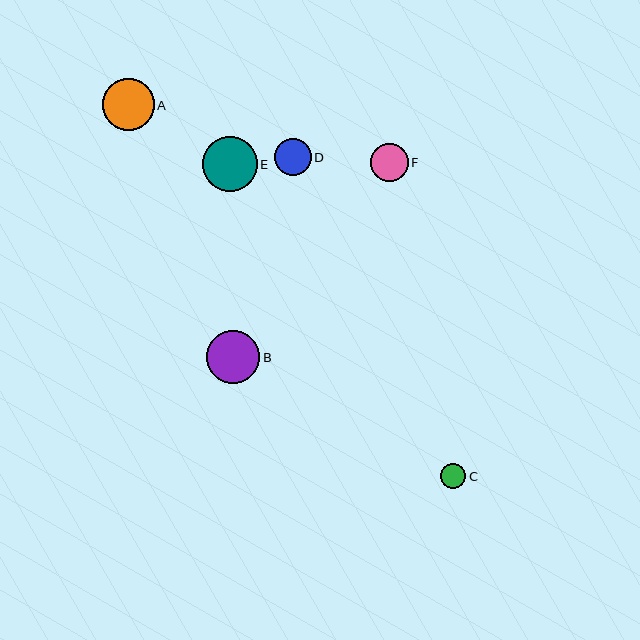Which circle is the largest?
Circle E is the largest with a size of approximately 54 pixels.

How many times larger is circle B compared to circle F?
Circle B is approximately 1.4 times the size of circle F.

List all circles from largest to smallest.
From largest to smallest: E, B, A, F, D, C.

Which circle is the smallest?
Circle C is the smallest with a size of approximately 26 pixels.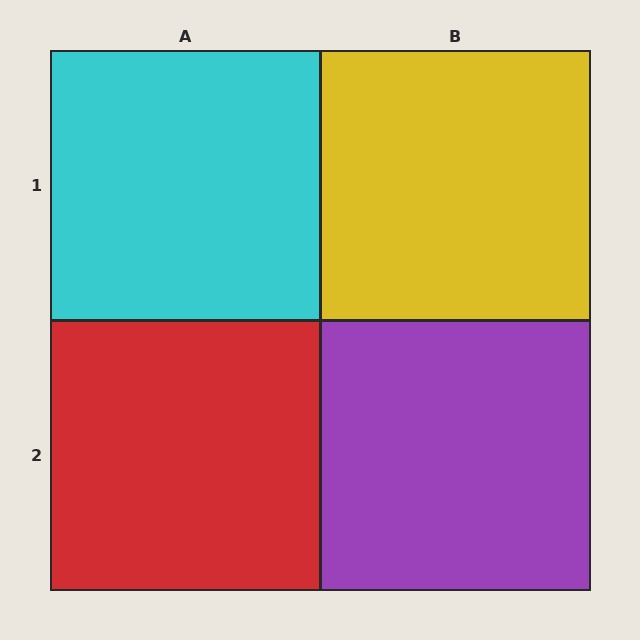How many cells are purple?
1 cell is purple.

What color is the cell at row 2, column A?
Red.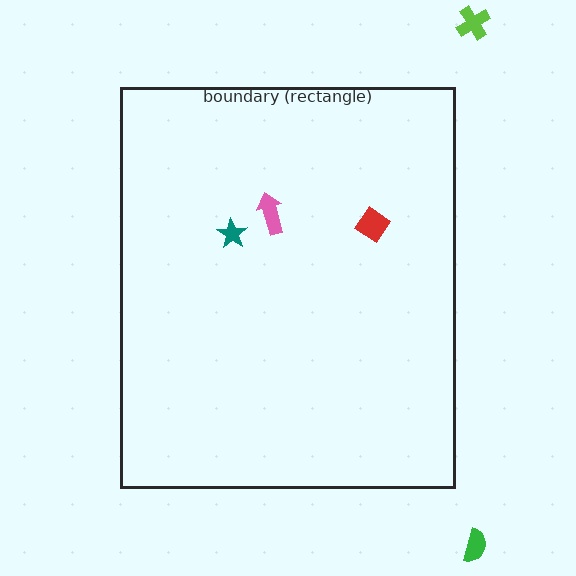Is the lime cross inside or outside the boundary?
Outside.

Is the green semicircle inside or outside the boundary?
Outside.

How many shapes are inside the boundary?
3 inside, 2 outside.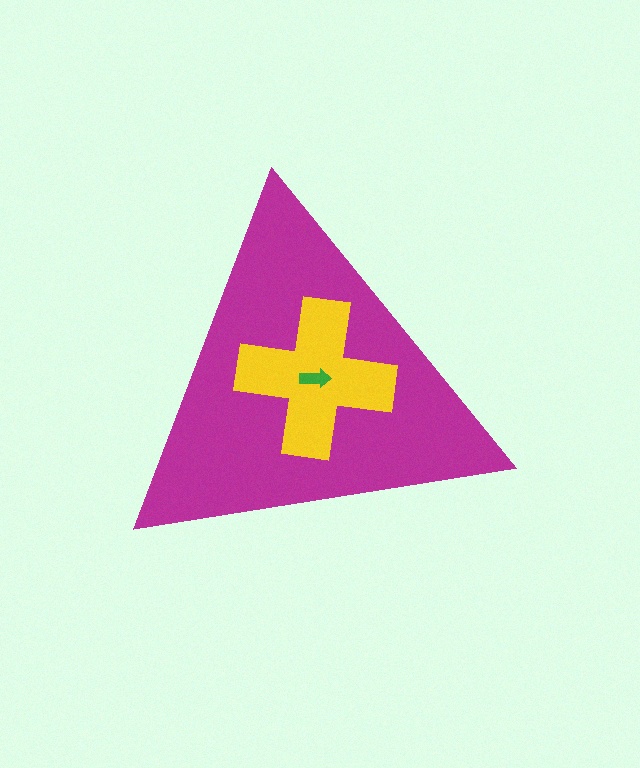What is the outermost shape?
The magenta triangle.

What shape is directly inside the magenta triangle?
The yellow cross.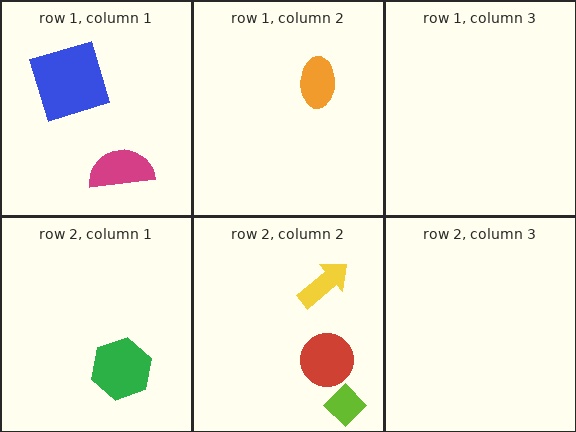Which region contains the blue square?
The row 1, column 1 region.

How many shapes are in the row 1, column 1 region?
2.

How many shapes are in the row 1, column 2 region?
1.